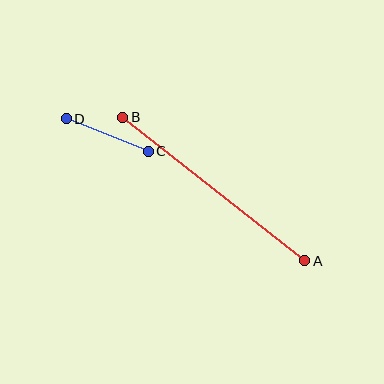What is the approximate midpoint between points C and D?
The midpoint is at approximately (107, 135) pixels.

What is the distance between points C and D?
The distance is approximately 88 pixels.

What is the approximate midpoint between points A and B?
The midpoint is at approximately (214, 189) pixels.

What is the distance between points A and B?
The distance is approximately 232 pixels.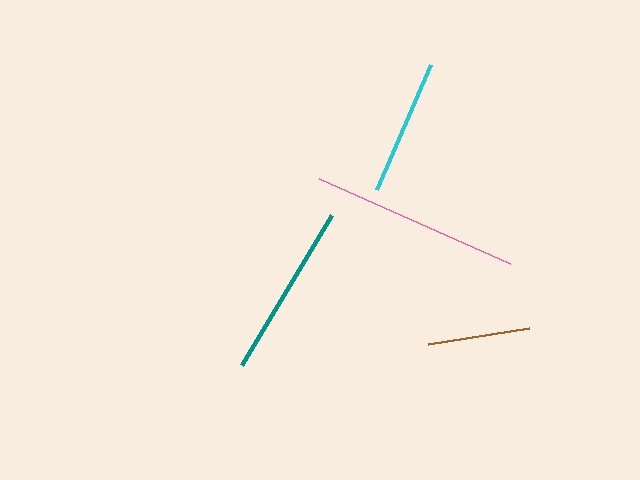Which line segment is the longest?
The pink line is the longest at approximately 209 pixels.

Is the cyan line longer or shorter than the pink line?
The pink line is longer than the cyan line.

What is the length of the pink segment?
The pink segment is approximately 209 pixels long.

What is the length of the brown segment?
The brown segment is approximately 103 pixels long.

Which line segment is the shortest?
The brown line is the shortest at approximately 103 pixels.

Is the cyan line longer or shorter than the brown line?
The cyan line is longer than the brown line.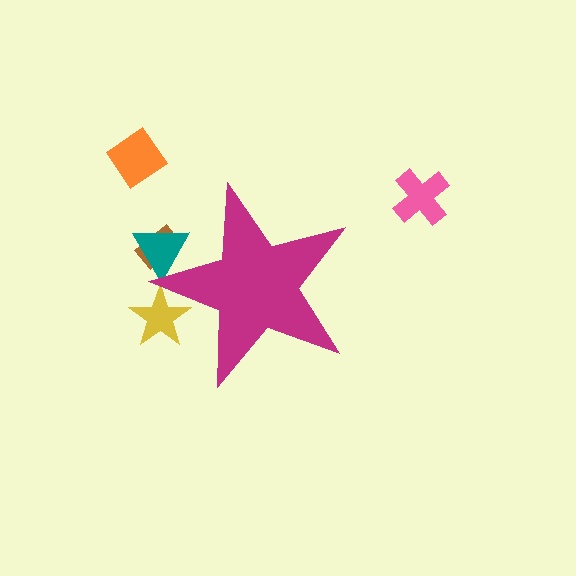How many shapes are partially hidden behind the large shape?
3 shapes are partially hidden.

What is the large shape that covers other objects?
A magenta star.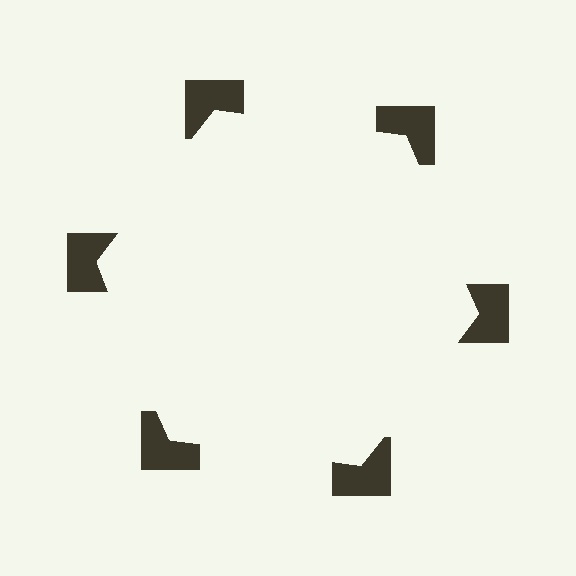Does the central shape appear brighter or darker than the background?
It typically appears slightly brighter than the background, even though no actual brightness change is drawn.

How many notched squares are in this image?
There are 6 — one at each vertex of the illusory hexagon.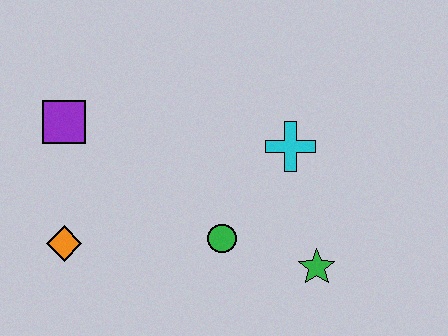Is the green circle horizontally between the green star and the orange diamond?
Yes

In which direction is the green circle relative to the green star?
The green circle is to the left of the green star.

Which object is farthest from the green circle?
The purple square is farthest from the green circle.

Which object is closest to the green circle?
The green star is closest to the green circle.